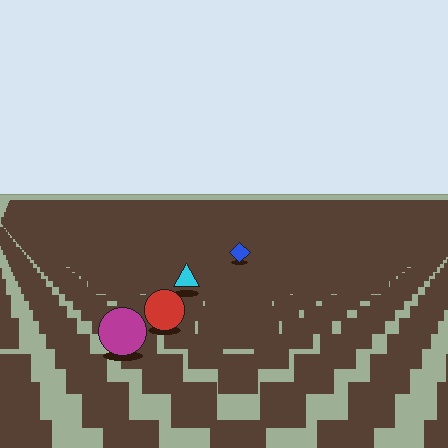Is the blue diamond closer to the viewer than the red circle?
No. The red circle is closer — you can tell from the texture gradient: the ground texture is coarser near it.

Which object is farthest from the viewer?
The blue diamond is farthest from the viewer. It appears smaller and the ground texture around it is denser.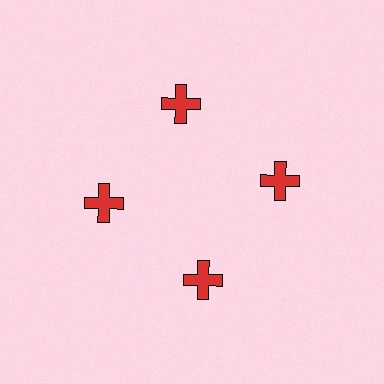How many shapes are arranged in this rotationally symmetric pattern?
There are 4 shapes, arranged in 4 groups of 1.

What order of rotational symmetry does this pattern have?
This pattern has 4-fold rotational symmetry.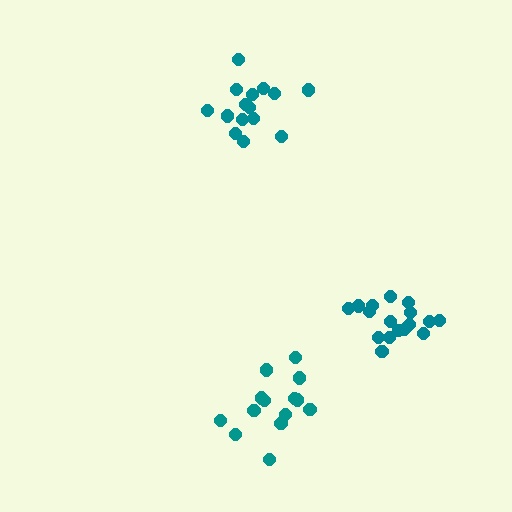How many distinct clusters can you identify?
There are 3 distinct clusters.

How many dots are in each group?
Group 1: 17 dots, Group 2: 15 dots, Group 3: 14 dots (46 total).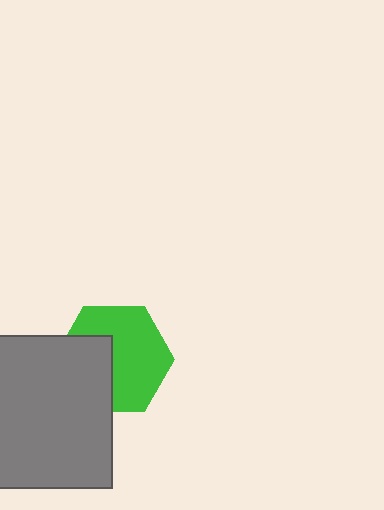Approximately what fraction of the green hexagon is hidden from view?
Roughly 38% of the green hexagon is hidden behind the gray square.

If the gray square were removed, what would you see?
You would see the complete green hexagon.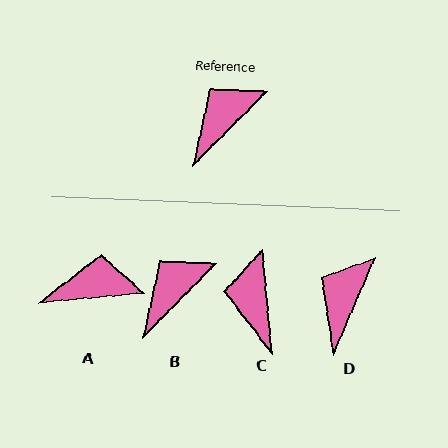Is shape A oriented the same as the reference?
No, it is off by about 40 degrees.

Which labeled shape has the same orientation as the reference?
B.